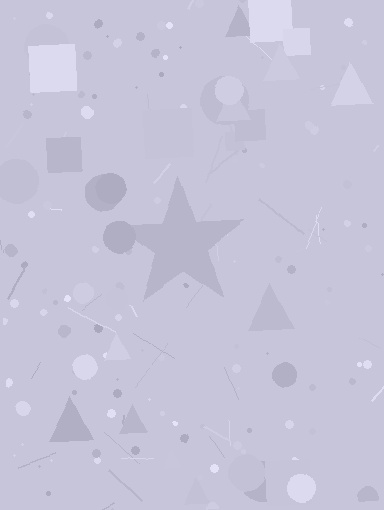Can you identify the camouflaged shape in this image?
The camouflaged shape is a star.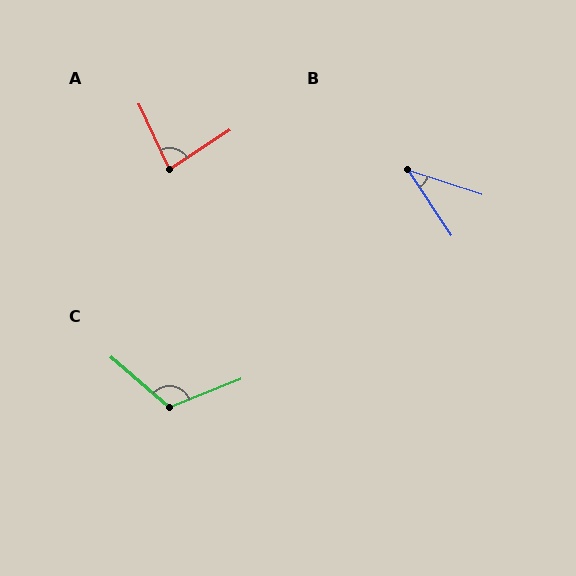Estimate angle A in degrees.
Approximately 82 degrees.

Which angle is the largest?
C, at approximately 117 degrees.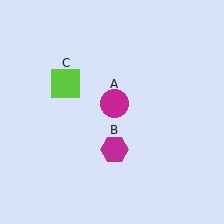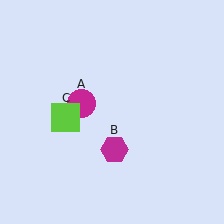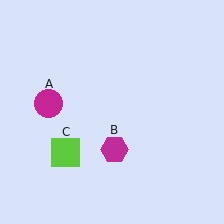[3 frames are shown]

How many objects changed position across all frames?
2 objects changed position: magenta circle (object A), lime square (object C).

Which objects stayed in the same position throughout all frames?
Magenta hexagon (object B) remained stationary.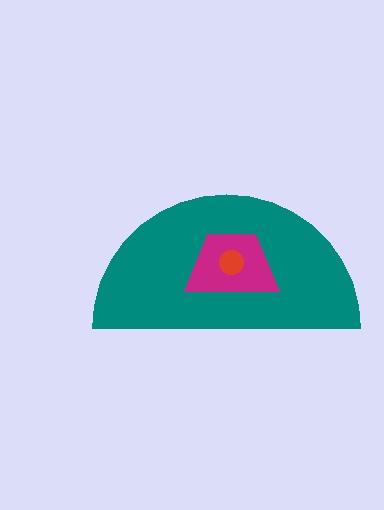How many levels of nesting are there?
3.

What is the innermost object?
The red circle.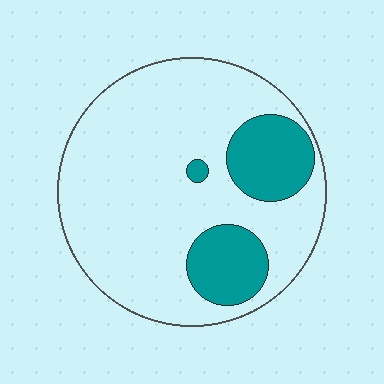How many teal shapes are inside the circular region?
3.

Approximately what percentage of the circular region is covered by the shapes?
Approximately 20%.